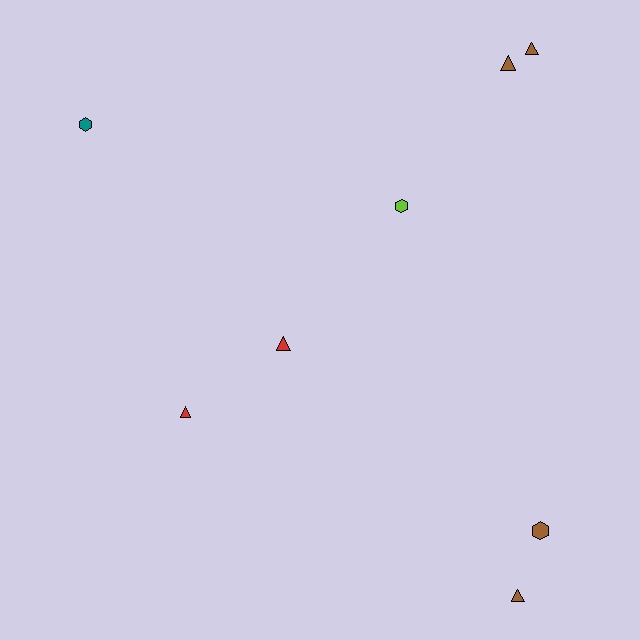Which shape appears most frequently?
Triangle, with 5 objects.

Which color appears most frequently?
Brown, with 4 objects.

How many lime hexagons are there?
There is 1 lime hexagon.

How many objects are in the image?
There are 8 objects.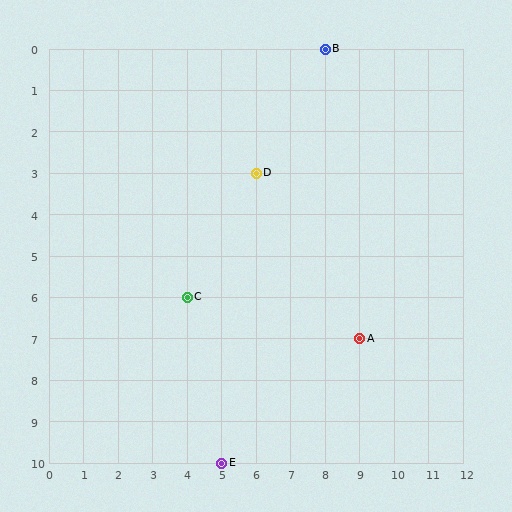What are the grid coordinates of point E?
Point E is at grid coordinates (5, 10).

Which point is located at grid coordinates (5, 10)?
Point E is at (5, 10).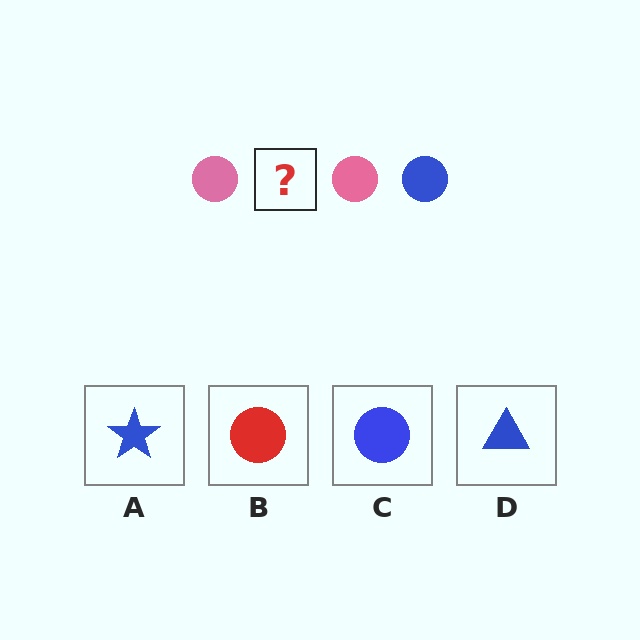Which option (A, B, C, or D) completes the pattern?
C.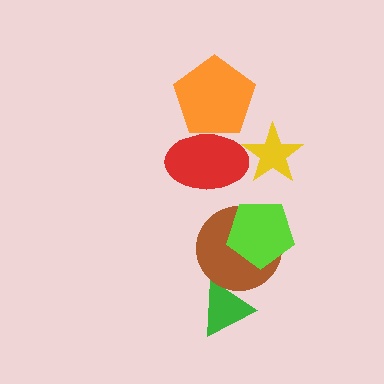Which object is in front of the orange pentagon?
The red ellipse is in front of the orange pentagon.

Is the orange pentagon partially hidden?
Yes, it is partially covered by another shape.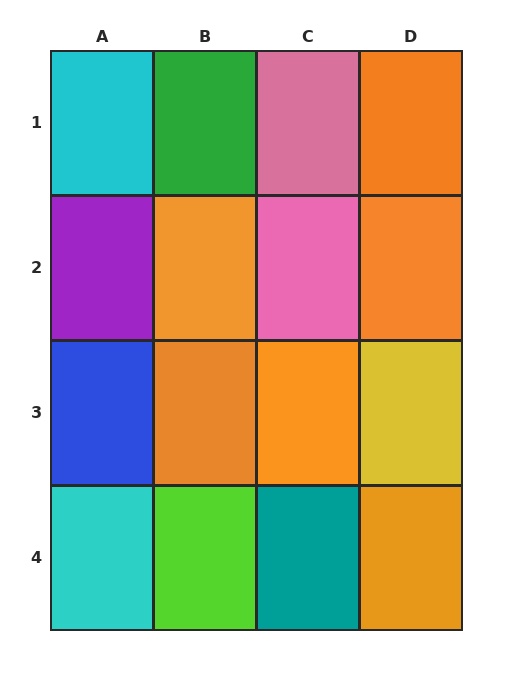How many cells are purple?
1 cell is purple.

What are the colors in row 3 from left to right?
Blue, orange, orange, yellow.